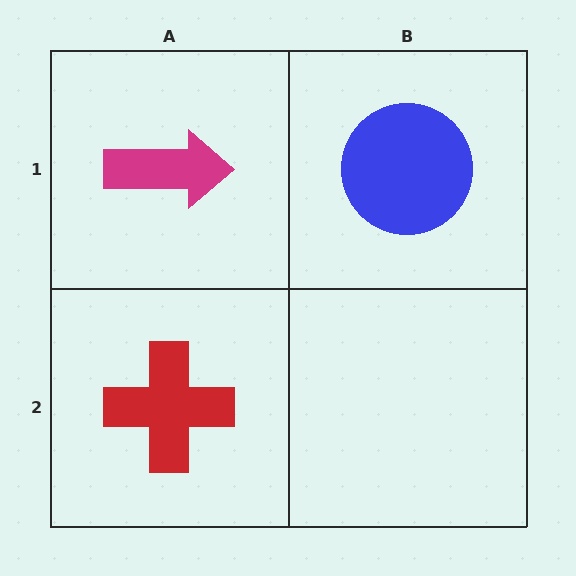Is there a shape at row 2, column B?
No, that cell is empty.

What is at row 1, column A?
A magenta arrow.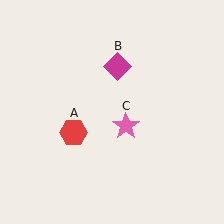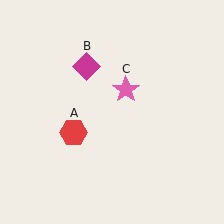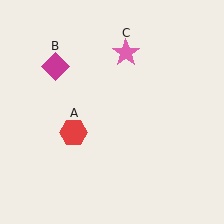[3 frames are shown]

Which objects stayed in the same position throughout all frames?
Red hexagon (object A) remained stationary.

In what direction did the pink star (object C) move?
The pink star (object C) moved up.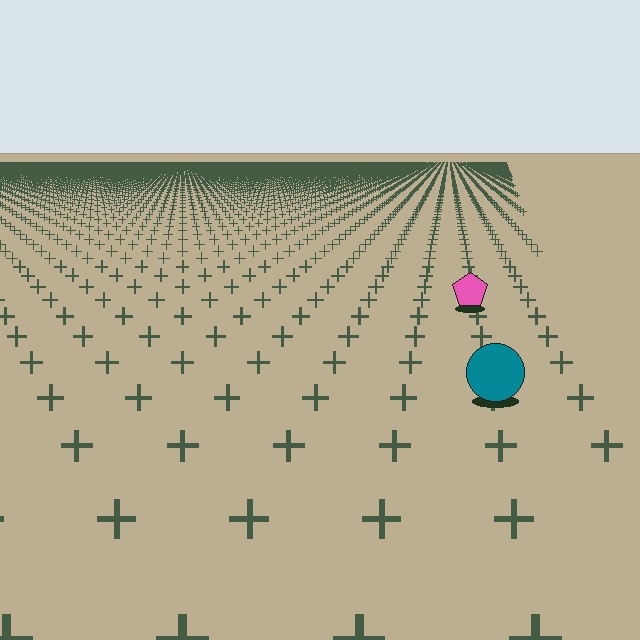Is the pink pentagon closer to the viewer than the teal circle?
No. The teal circle is closer — you can tell from the texture gradient: the ground texture is coarser near it.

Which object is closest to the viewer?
The teal circle is closest. The texture marks near it are larger and more spread out.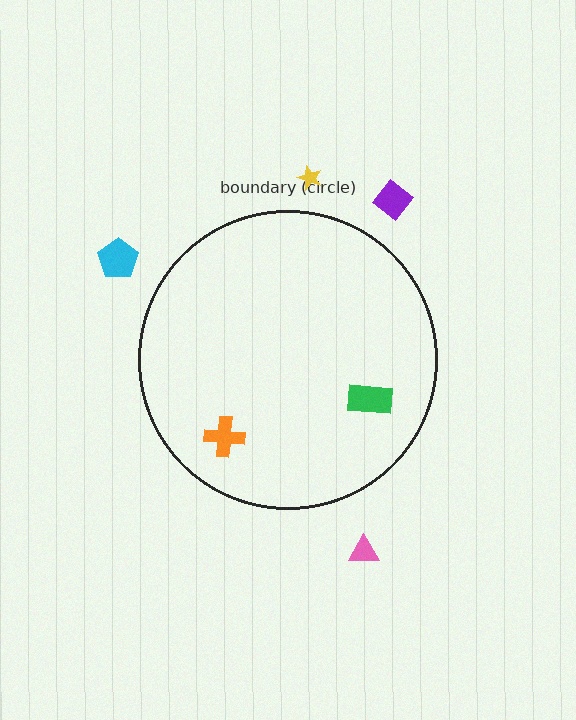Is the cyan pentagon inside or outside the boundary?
Outside.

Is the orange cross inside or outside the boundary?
Inside.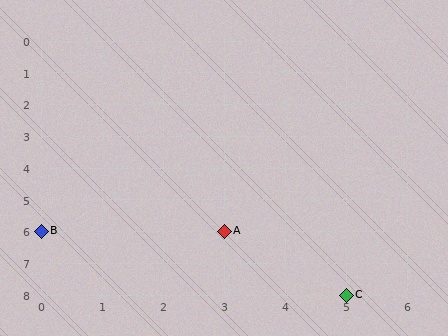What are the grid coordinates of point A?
Point A is at grid coordinates (3, 6).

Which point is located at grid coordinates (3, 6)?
Point A is at (3, 6).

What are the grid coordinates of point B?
Point B is at grid coordinates (0, 6).